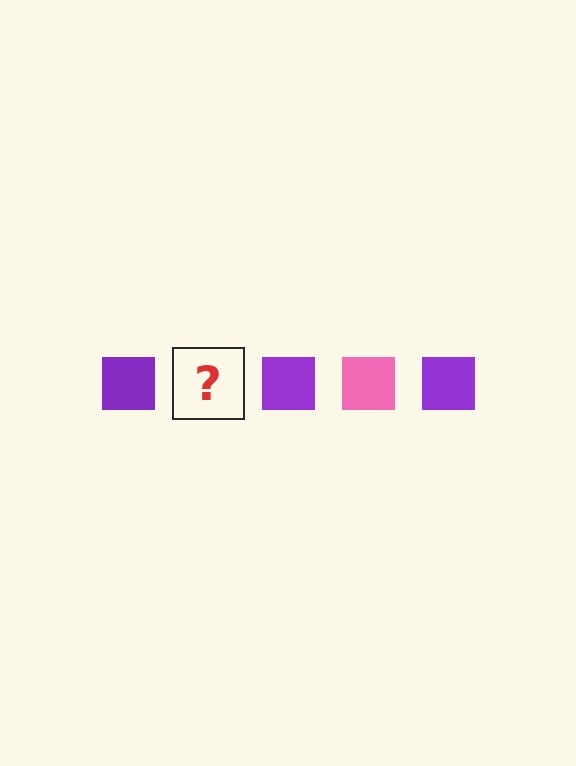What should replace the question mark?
The question mark should be replaced with a pink square.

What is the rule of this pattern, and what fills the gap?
The rule is that the pattern cycles through purple, pink squares. The gap should be filled with a pink square.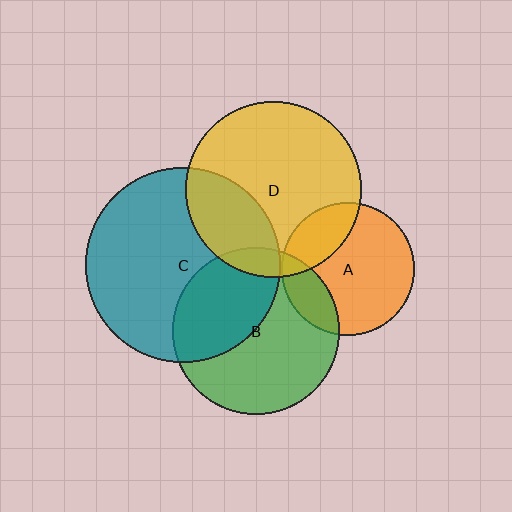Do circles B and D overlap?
Yes.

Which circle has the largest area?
Circle C (teal).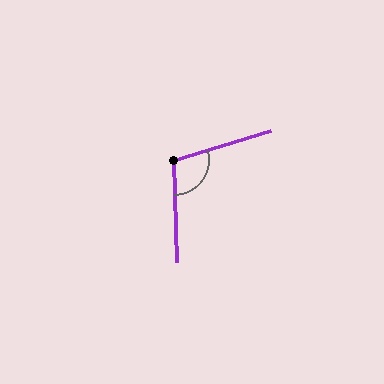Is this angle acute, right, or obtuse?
It is obtuse.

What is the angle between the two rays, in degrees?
Approximately 105 degrees.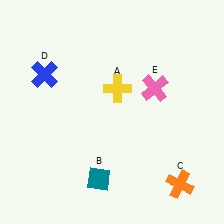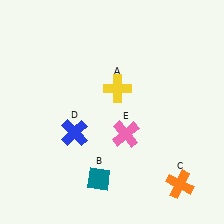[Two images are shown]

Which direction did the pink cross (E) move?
The pink cross (E) moved down.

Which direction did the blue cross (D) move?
The blue cross (D) moved down.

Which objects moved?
The objects that moved are: the blue cross (D), the pink cross (E).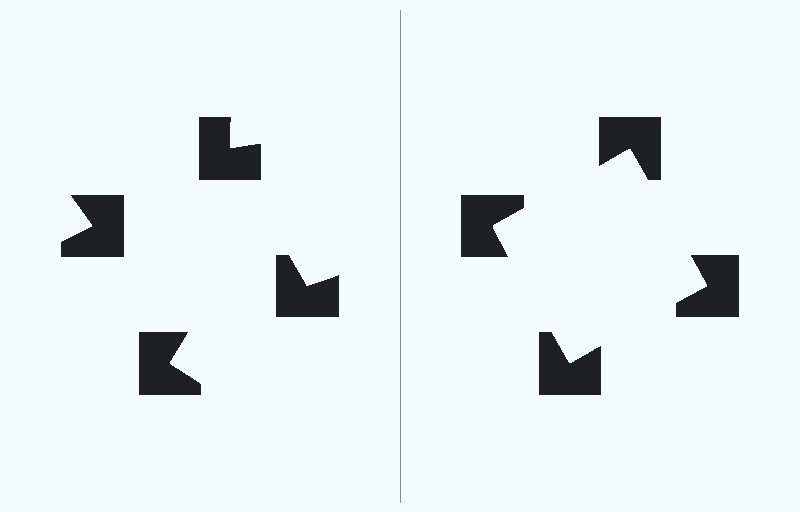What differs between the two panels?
The notched squares are positioned identically on both sides; only the wedge orientations differ. On the right they align to a square; on the left they are misaligned.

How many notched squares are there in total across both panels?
8 — 4 on each side.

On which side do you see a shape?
An illusory square appears on the right side. On the left side the wedge cuts are rotated, so no coherent shape forms.